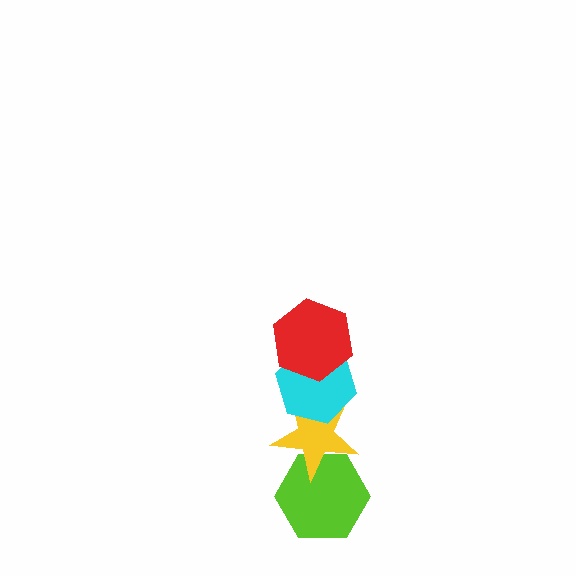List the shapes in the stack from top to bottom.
From top to bottom: the red hexagon, the cyan hexagon, the yellow star, the lime hexagon.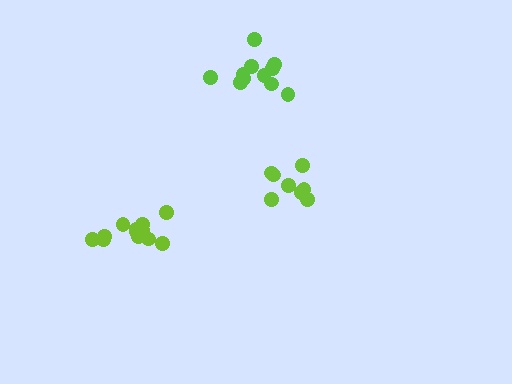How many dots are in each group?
Group 1: 12 dots, Group 2: 8 dots, Group 3: 11 dots (31 total).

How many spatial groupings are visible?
There are 3 spatial groupings.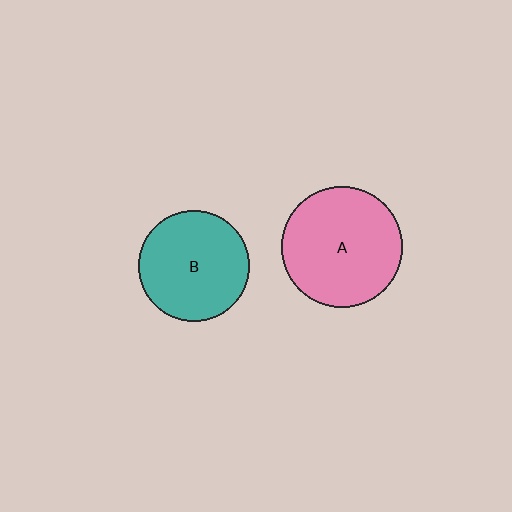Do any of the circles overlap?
No, none of the circles overlap.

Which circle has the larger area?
Circle A (pink).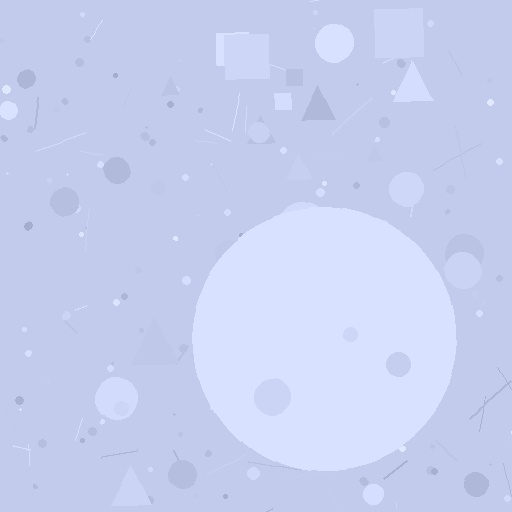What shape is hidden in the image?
A circle is hidden in the image.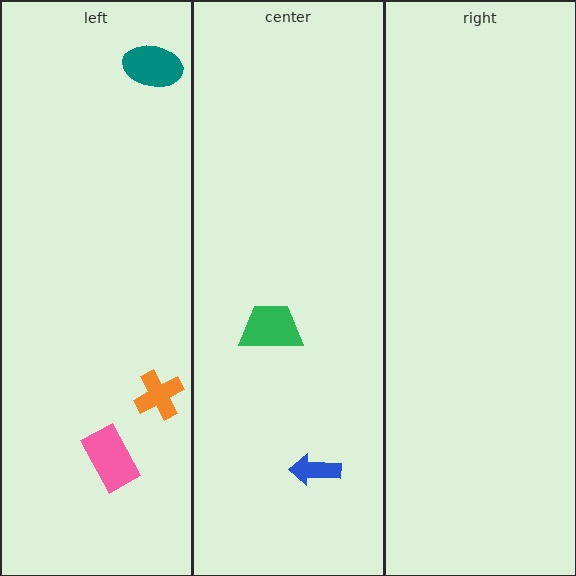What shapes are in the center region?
The green trapezoid, the blue arrow.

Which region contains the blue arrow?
The center region.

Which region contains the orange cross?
The left region.